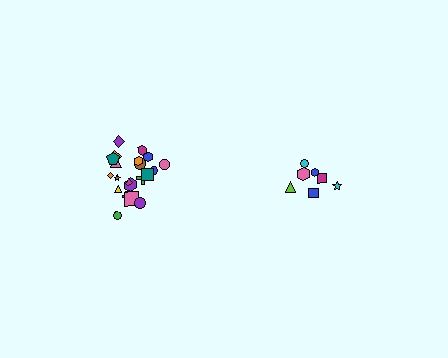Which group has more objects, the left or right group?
The left group.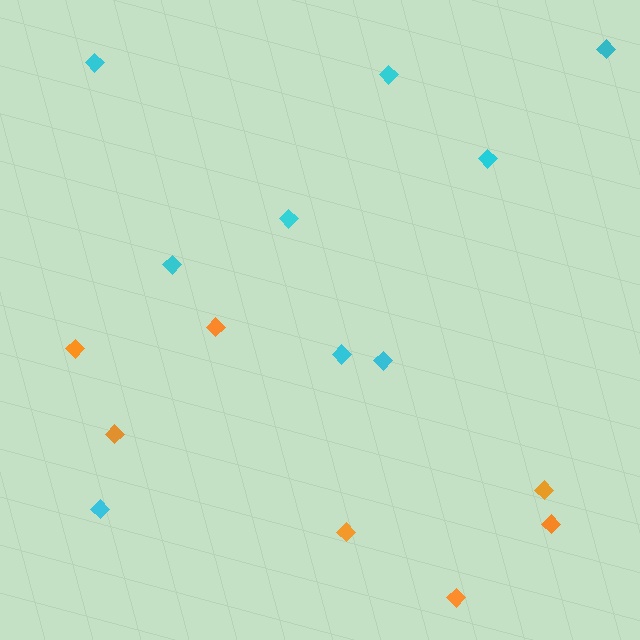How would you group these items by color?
There are 2 groups: one group of cyan diamonds (9) and one group of orange diamonds (7).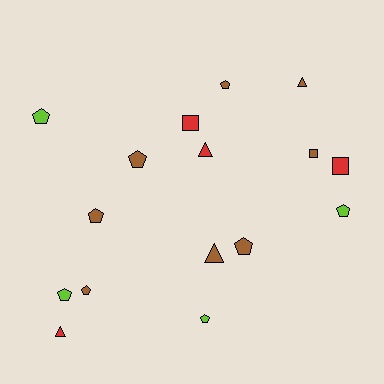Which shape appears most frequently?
Pentagon, with 9 objects.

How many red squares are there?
There are 2 red squares.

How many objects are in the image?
There are 16 objects.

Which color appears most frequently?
Brown, with 8 objects.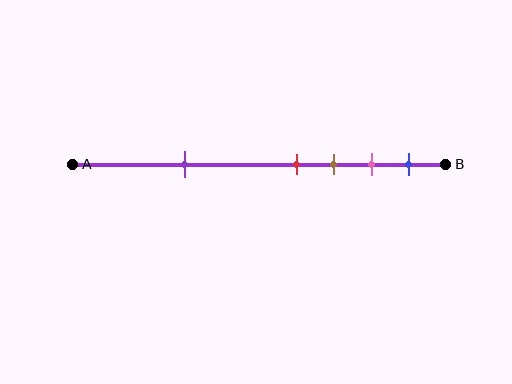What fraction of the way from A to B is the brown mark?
The brown mark is approximately 70% (0.7) of the way from A to B.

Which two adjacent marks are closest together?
The red and brown marks are the closest adjacent pair.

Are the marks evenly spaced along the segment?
No, the marks are not evenly spaced.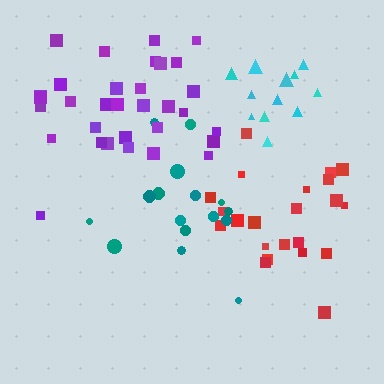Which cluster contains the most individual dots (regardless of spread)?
Purple (32).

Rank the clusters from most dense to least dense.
cyan, red, teal, purple.